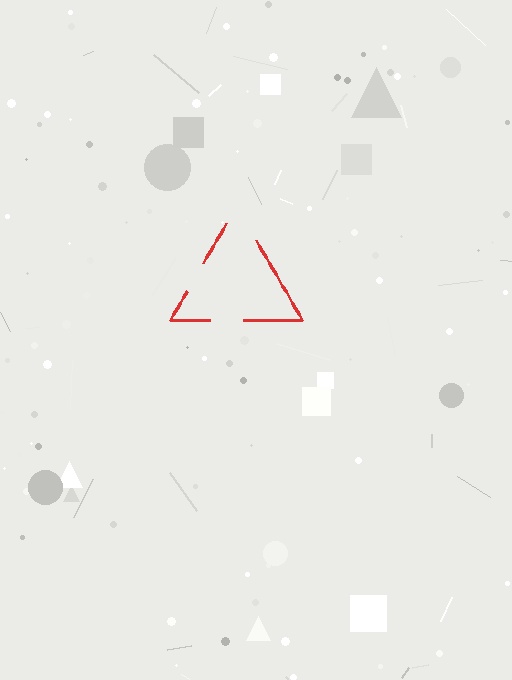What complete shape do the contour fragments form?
The contour fragments form a triangle.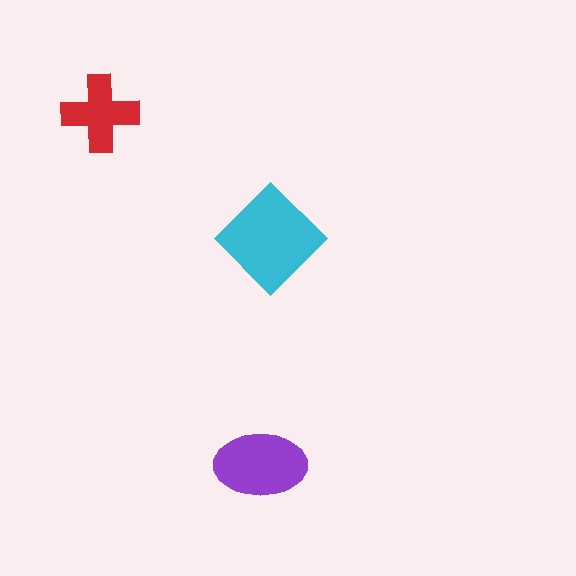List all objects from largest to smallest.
The cyan diamond, the purple ellipse, the red cross.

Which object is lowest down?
The purple ellipse is bottommost.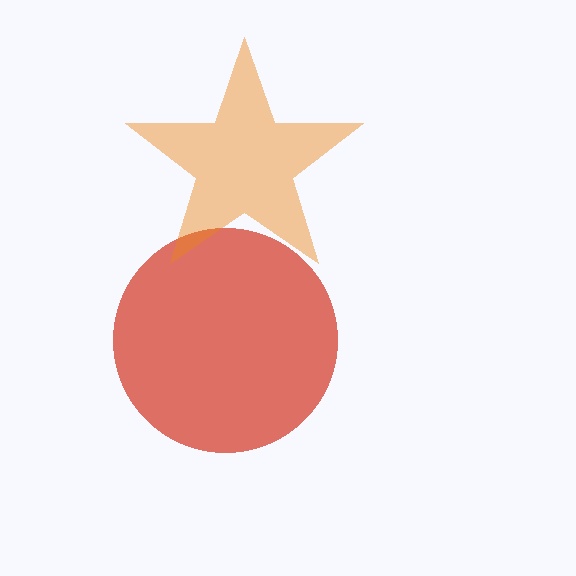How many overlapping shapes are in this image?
There are 2 overlapping shapes in the image.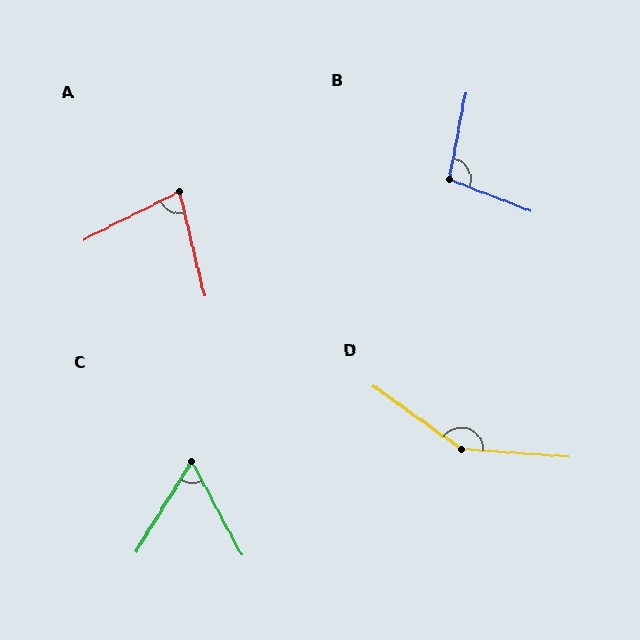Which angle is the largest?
D, at approximately 148 degrees.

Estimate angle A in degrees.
Approximately 77 degrees.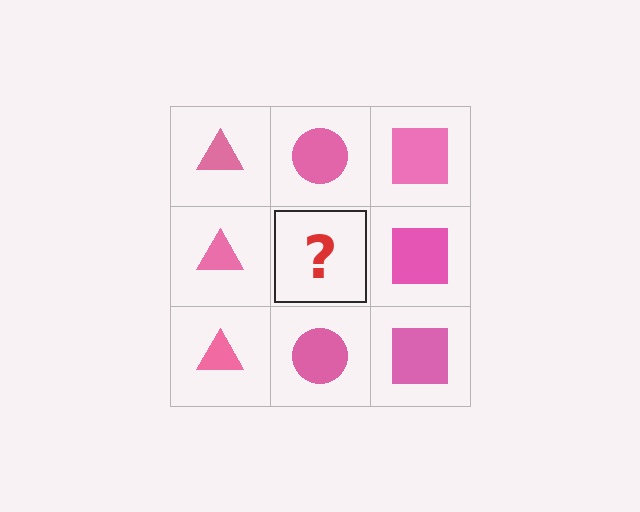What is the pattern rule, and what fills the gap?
The rule is that each column has a consistent shape. The gap should be filled with a pink circle.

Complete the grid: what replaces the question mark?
The question mark should be replaced with a pink circle.